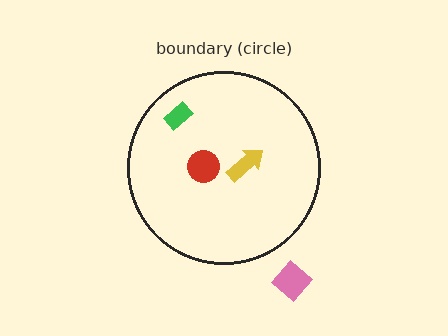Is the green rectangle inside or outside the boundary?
Inside.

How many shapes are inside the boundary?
3 inside, 1 outside.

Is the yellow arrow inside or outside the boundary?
Inside.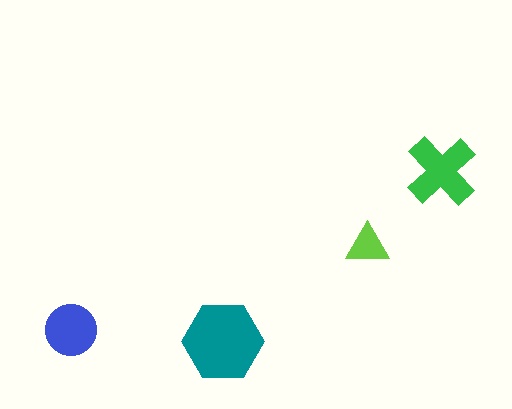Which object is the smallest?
The lime triangle.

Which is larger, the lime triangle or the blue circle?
The blue circle.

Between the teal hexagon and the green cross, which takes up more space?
The teal hexagon.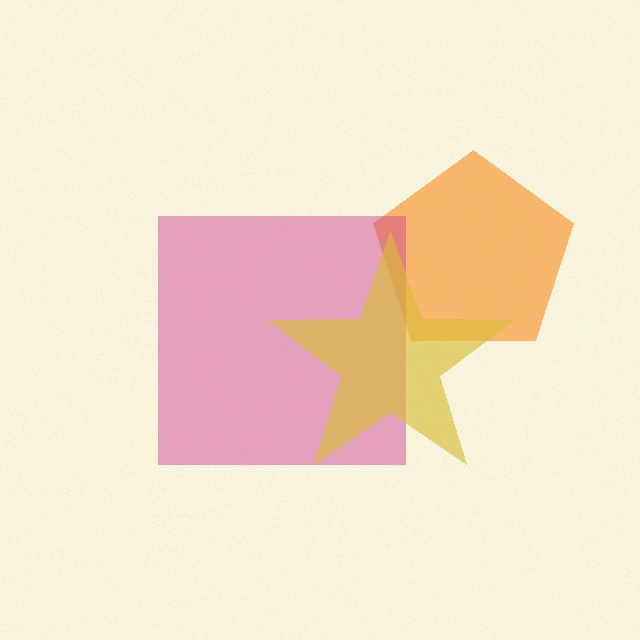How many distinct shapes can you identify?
There are 3 distinct shapes: an orange pentagon, a magenta square, a yellow star.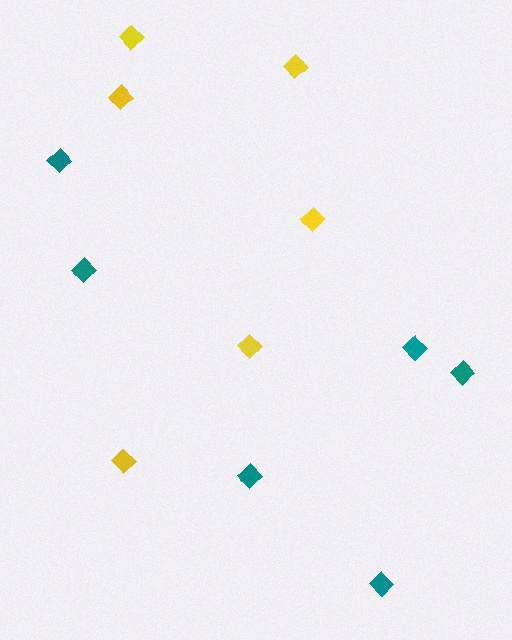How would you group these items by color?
There are 2 groups: one group of yellow diamonds (6) and one group of teal diamonds (6).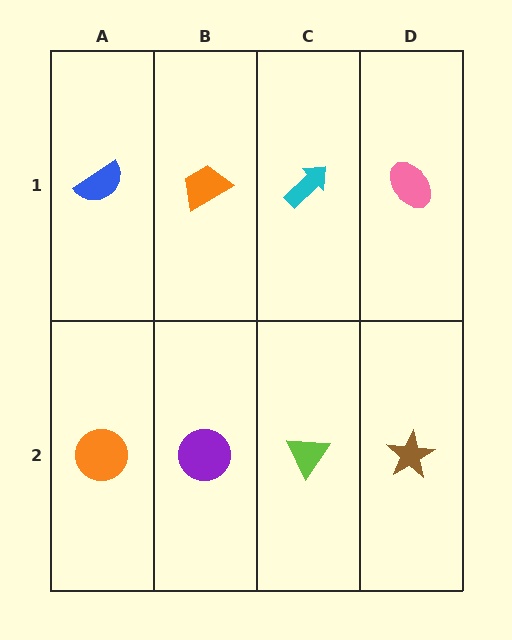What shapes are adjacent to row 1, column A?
An orange circle (row 2, column A), an orange trapezoid (row 1, column B).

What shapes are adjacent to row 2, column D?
A pink ellipse (row 1, column D), a lime triangle (row 2, column C).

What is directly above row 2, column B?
An orange trapezoid.